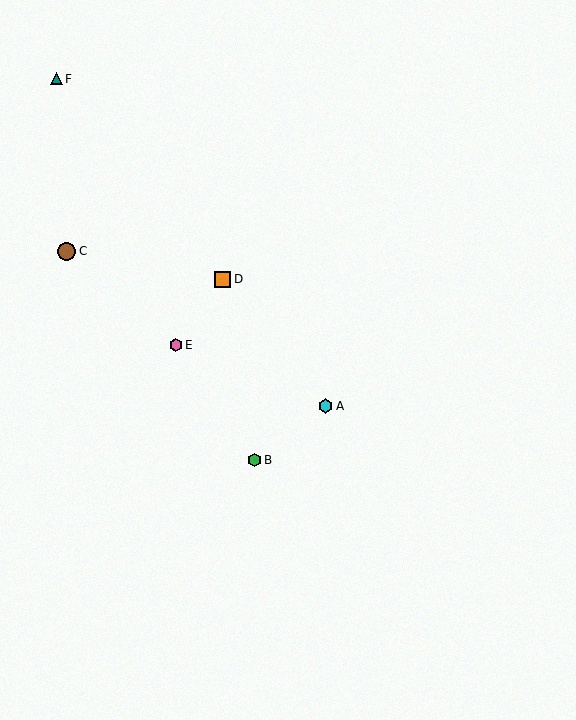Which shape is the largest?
The brown circle (labeled C) is the largest.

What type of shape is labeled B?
Shape B is a green hexagon.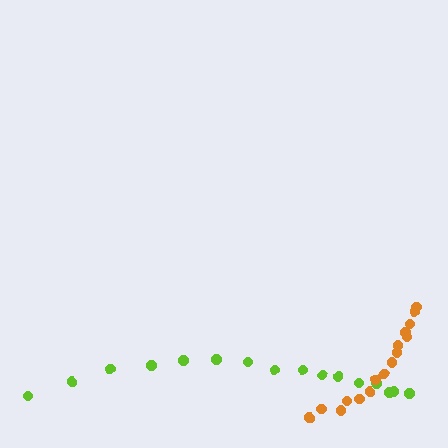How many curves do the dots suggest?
There are 2 distinct paths.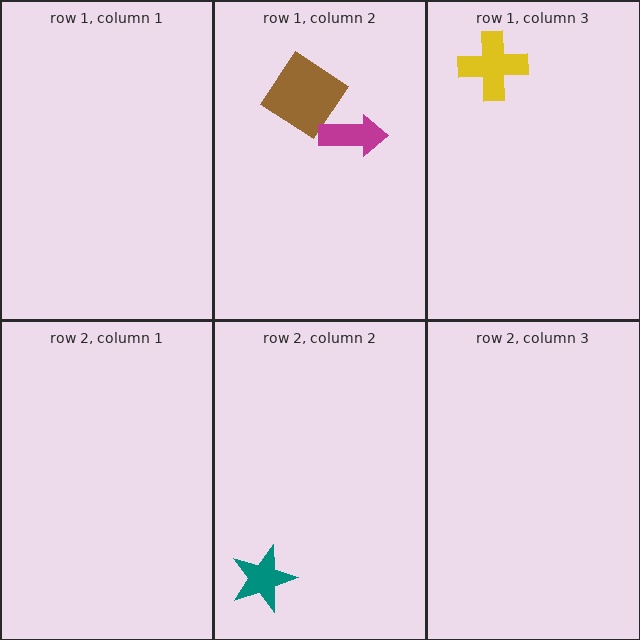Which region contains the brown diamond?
The row 1, column 2 region.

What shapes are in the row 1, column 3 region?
The yellow cross.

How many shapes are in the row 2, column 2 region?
1.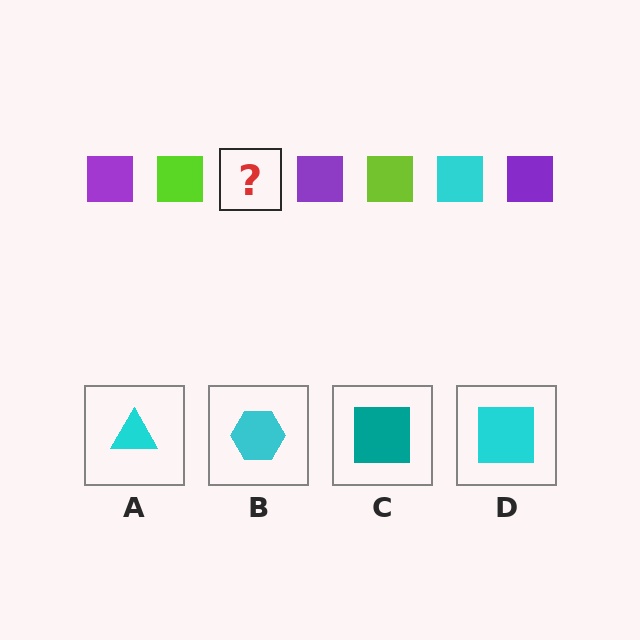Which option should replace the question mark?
Option D.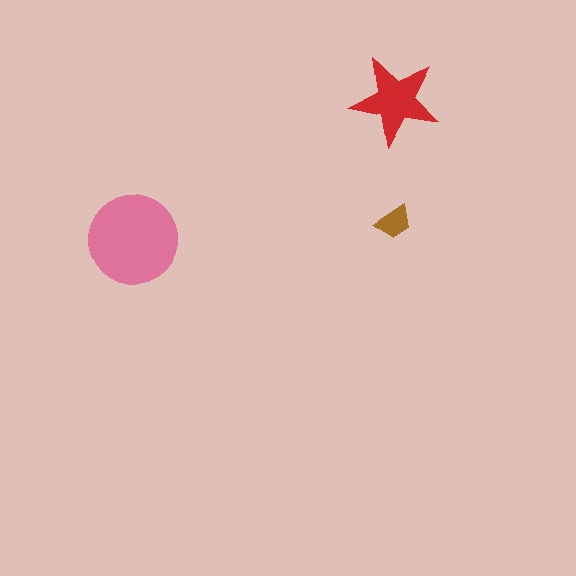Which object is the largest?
The pink circle.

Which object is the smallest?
The brown trapezoid.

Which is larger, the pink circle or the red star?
The pink circle.